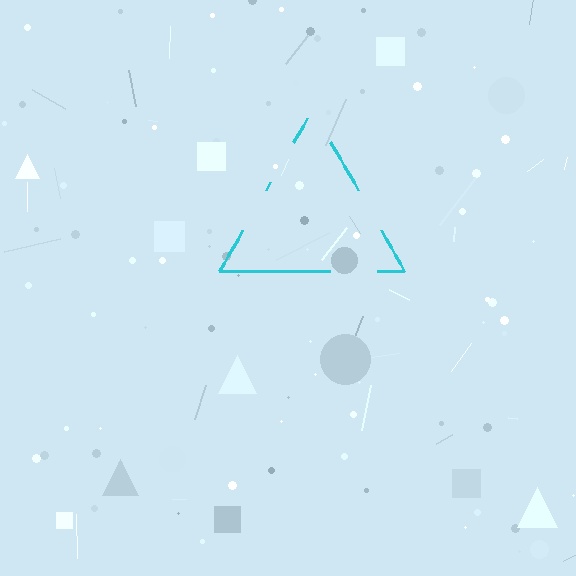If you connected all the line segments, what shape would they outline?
They would outline a triangle.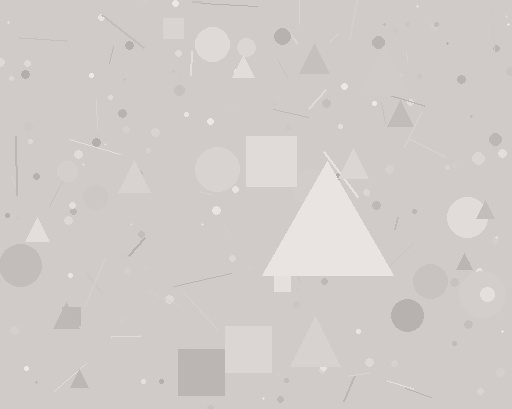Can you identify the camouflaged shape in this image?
The camouflaged shape is a triangle.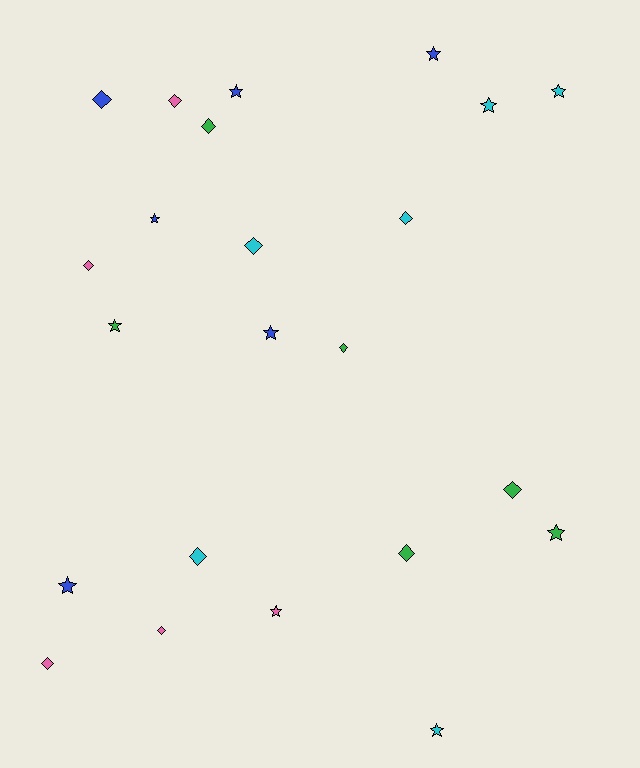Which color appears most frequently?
Blue, with 6 objects.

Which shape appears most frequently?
Diamond, with 12 objects.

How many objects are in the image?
There are 23 objects.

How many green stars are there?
There are 2 green stars.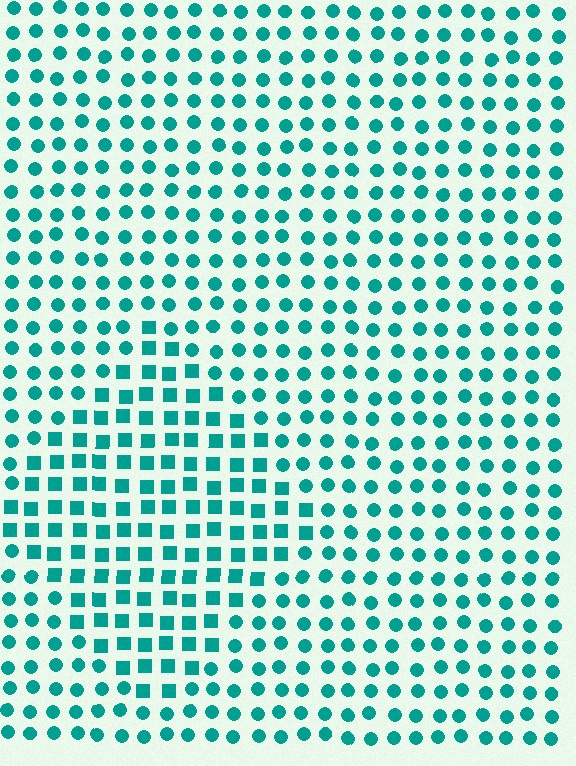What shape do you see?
I see a diamond.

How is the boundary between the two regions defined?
The boundary is defined by a change in element shape: squares inside vs. circles outside. All elements share the same color and spacing.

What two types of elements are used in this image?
The image uses squares inside the diamond region and circles outside it.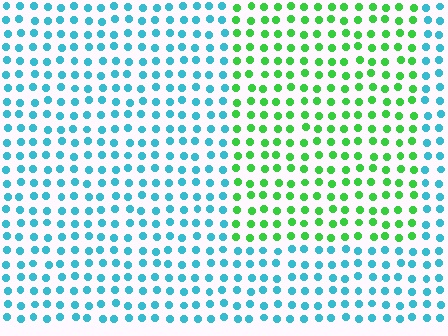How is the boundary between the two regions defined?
The boundary is defined purely by a slight shift in hue (about 64 degrees). Spacing, size, and orientation are identical on both sides.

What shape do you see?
I see a rectangle.